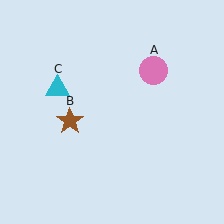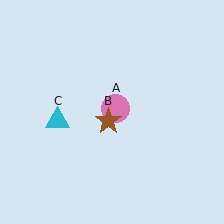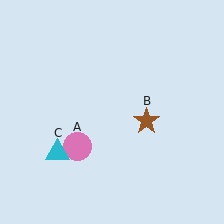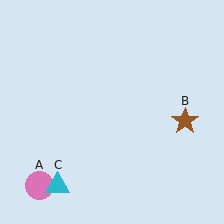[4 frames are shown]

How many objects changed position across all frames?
3 objects changed position: pink circle (object A), brown star (object B), cyan triangle (object C).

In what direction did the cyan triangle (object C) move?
The cyan triangle (object C) moved down.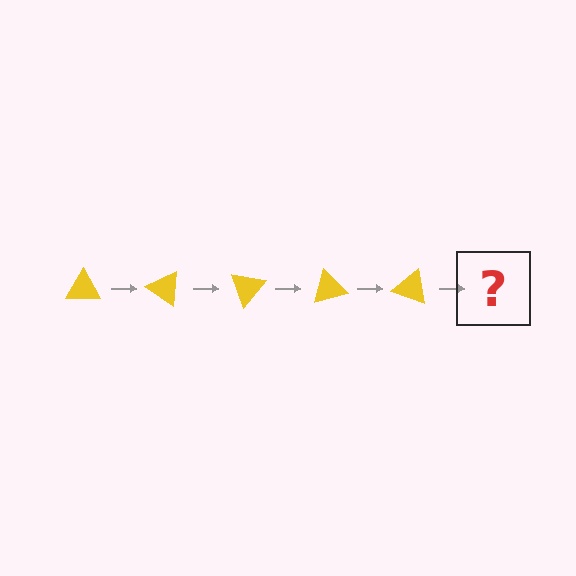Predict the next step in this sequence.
The next step is a yellow triangle rotated 175 degrees.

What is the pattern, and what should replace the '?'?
The pattern is that the triangle rotates 35 degrees each step. The '?' should be a yellow triangle rotated 175 degrees.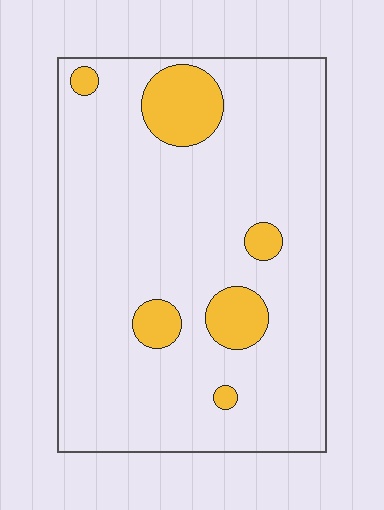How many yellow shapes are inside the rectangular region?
6.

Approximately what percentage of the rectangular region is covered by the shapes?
Approximately 10%.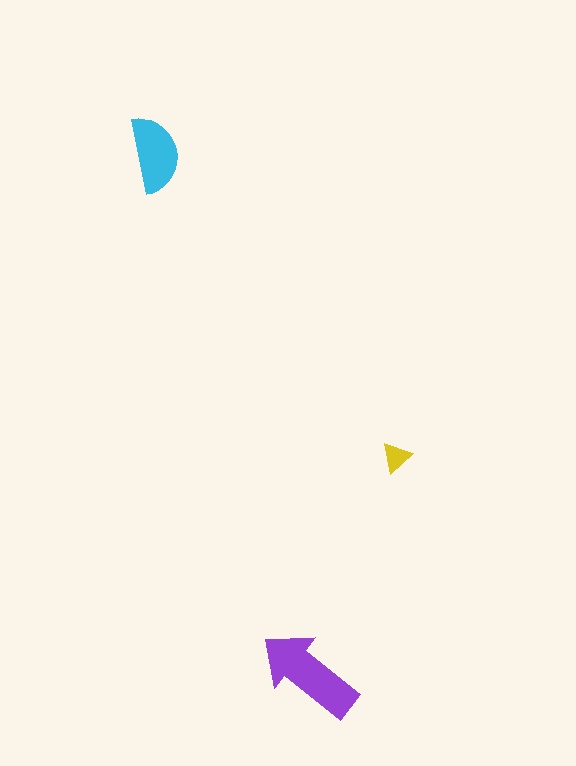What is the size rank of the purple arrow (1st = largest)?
1st.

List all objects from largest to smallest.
The purple arrow, the cyan semicircle, the yellow triangle.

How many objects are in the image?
There are 3 objects in the image.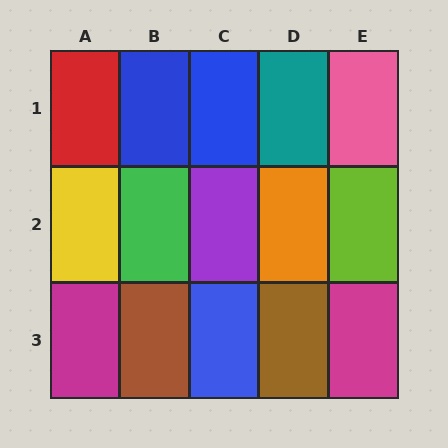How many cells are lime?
1 cell is lime.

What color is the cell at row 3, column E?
Magenta.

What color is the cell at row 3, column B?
Brown.